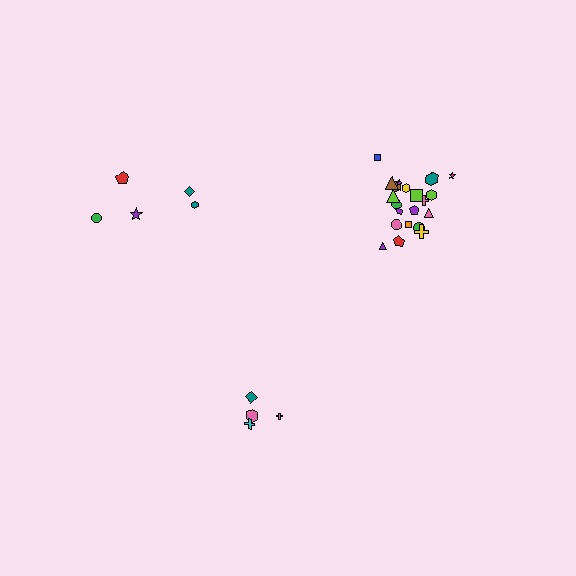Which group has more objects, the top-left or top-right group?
The top-right group.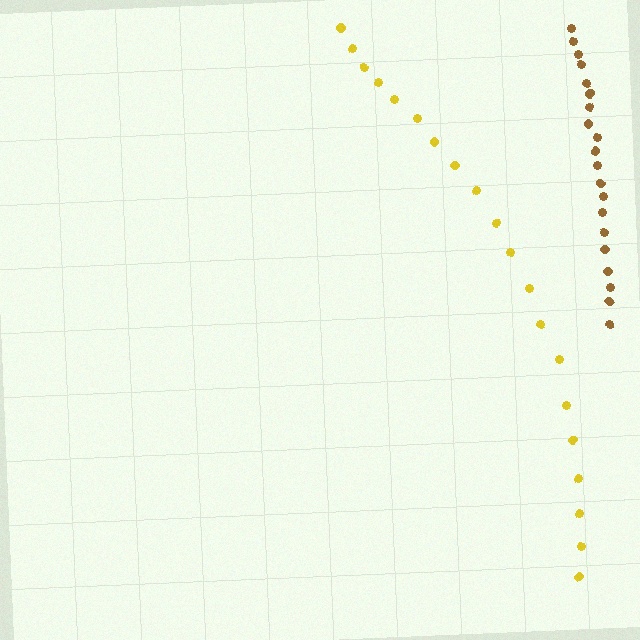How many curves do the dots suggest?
There are 2 distinct paths.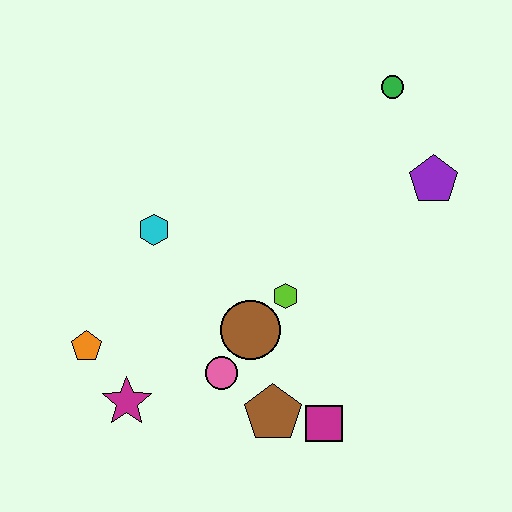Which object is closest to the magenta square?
The brown pentagon is closest to the magenta square.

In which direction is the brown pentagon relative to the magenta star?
The brown pentagon is to the right of the magenta star.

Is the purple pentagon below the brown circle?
No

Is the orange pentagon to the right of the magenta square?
No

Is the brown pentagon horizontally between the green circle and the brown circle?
Yes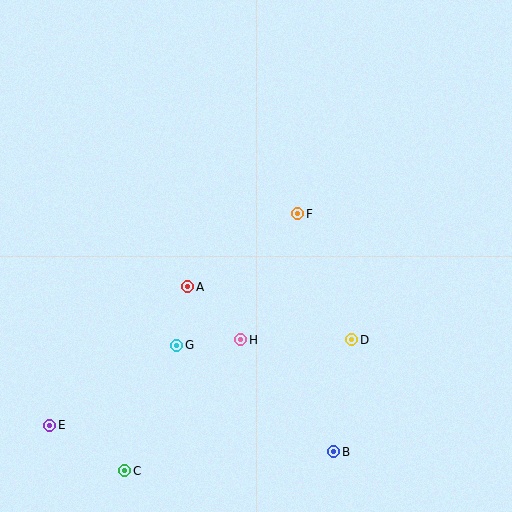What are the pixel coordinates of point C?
Point C is at (125, 471).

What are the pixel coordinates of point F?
Point F is at (298, 214).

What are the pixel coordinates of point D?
Point D is at (352, 340).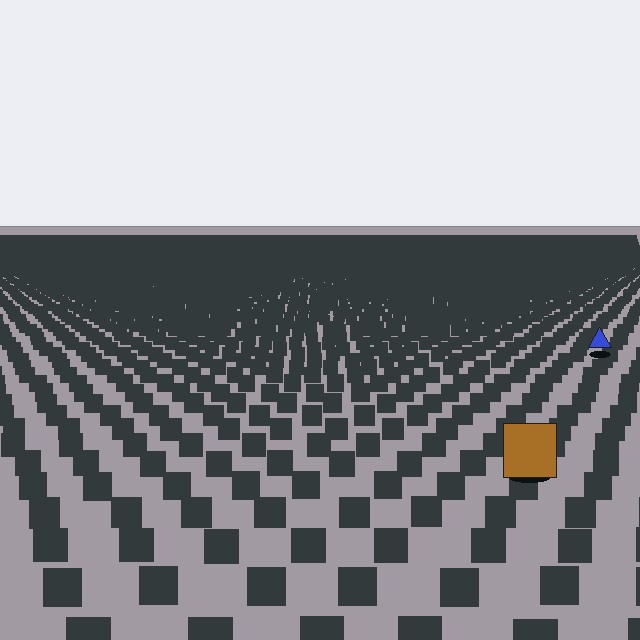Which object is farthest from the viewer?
The blue triangle is farthest from the viewer. It appears smaller and the ground texture around it is denser.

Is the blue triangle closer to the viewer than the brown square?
No. The brown square is closer — you can tell from the texture gradient: the ground texture is coarser near it.